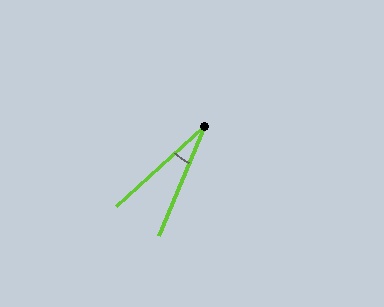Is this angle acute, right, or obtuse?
It is acute.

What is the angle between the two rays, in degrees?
Approximately 25 degrees.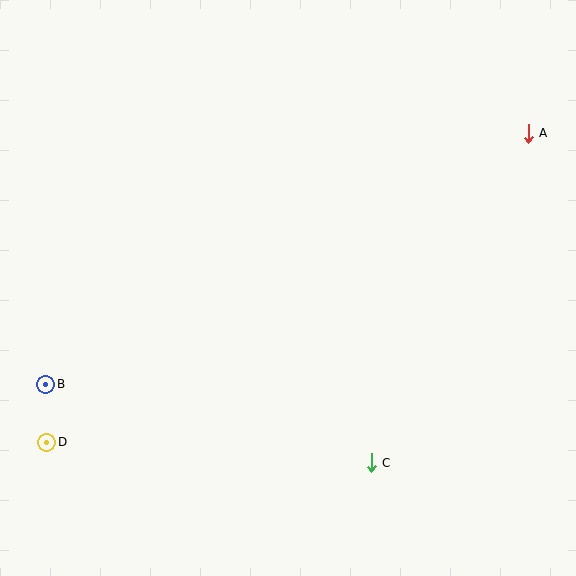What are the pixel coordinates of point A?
Point A is at (528, 133).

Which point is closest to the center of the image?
Point C at (371, 463) is closest to the center.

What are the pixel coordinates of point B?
Point B is at (46, 384).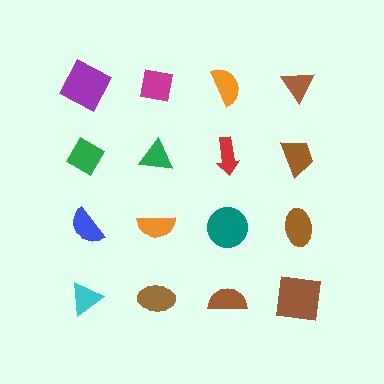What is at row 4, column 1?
A cyan triangle.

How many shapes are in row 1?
4 shapes.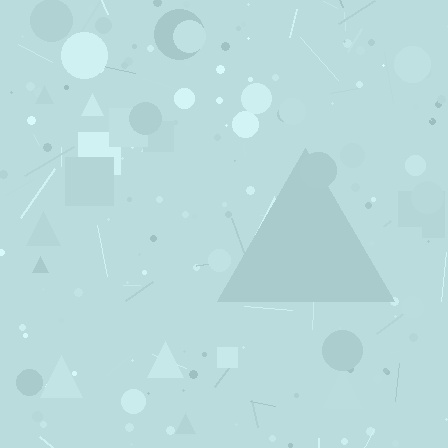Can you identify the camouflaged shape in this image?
The camouflaged shape is a triangle.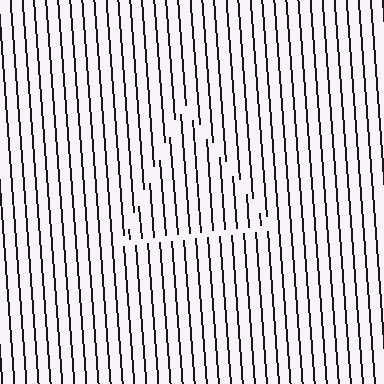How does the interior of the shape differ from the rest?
The interior of the shape contains the same grating, shifted by half a period — the contour is defined by the phase discontinuity where line-ends from the inner and outer gratings abut.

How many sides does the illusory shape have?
3 sides — the line-ends trace a triangle.